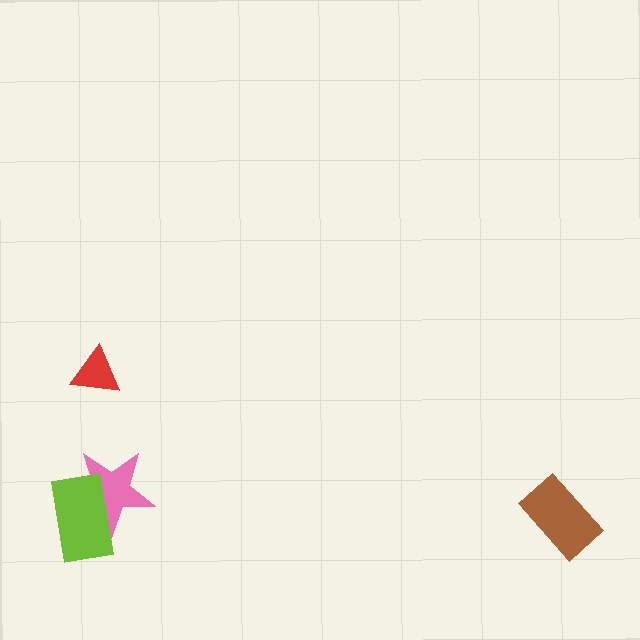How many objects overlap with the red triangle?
0 objects overlap with the red triangle.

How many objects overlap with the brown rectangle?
0 objects overlap with the brown rectangle.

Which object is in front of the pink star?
The lime rectangle is in front of the pink star.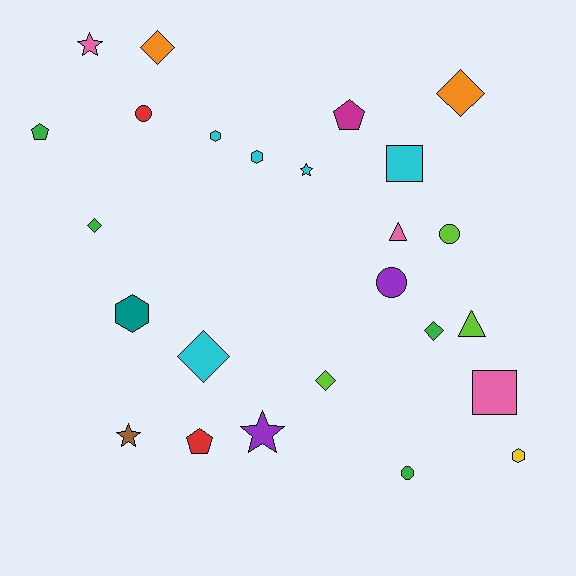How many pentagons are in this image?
There are 3 pentagons.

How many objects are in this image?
There are 25 objects.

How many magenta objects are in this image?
There is 1 magenta object.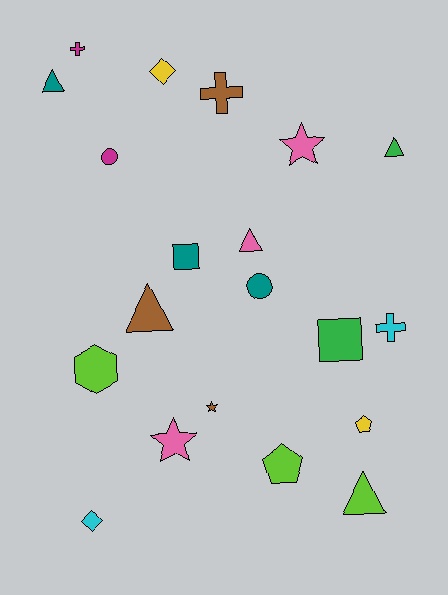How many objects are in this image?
There are 20 objects.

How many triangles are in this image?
There are 5 triangles.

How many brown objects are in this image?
There are 3 brown objects.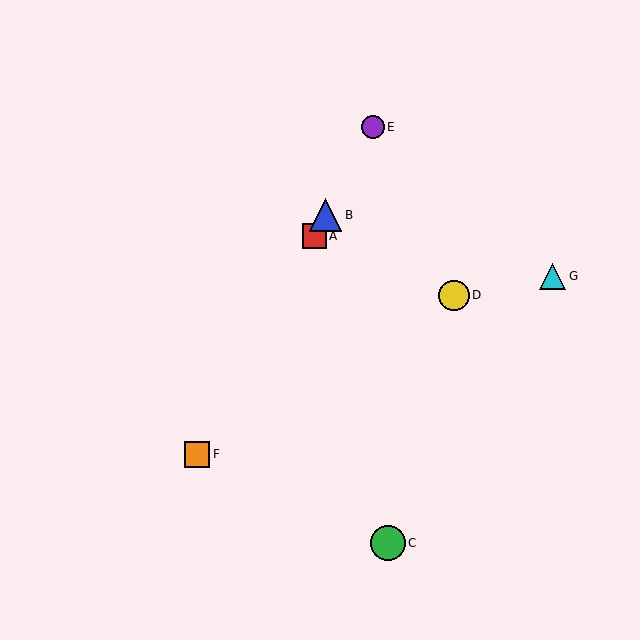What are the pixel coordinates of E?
Object E is at (373, 127).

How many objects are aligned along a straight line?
4 objects (A, B, E, F) are aligned along a straight line.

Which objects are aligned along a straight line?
Objects A, B, E, F are aligned along a straight line.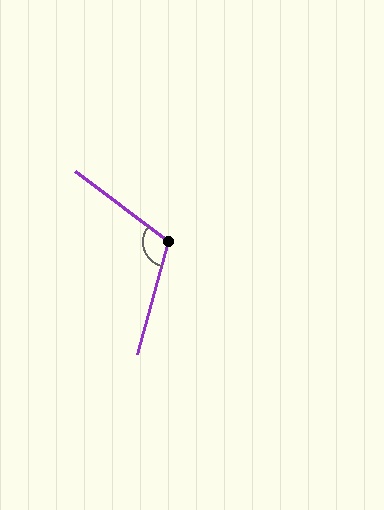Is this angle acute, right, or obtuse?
It is obtuse.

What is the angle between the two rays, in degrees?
Approximately 112 degrees.